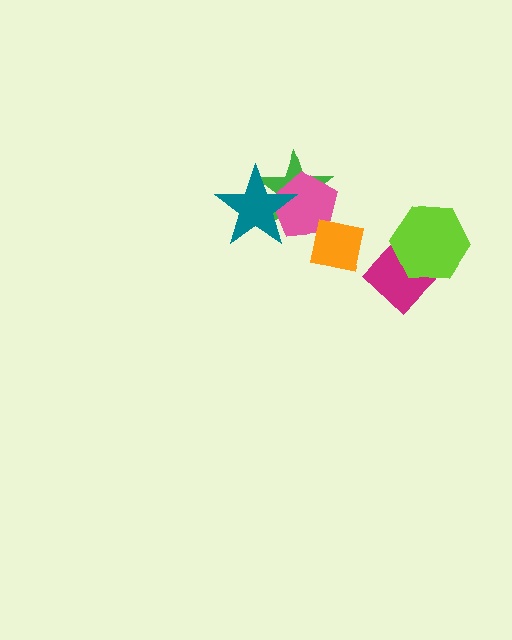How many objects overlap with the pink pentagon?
3 objects overlap with the pink pentagon.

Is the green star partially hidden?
Yes, it is partially covered by another shape.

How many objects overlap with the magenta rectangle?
1 object overlaps with the magenta rectangle.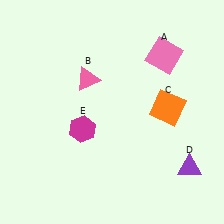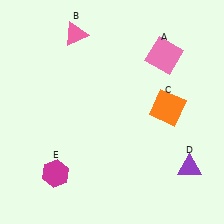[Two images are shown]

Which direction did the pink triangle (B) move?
The pink triangle (B) moved up.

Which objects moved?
The objects that moved are: the pink triangle (B), the magenta hexagon (E).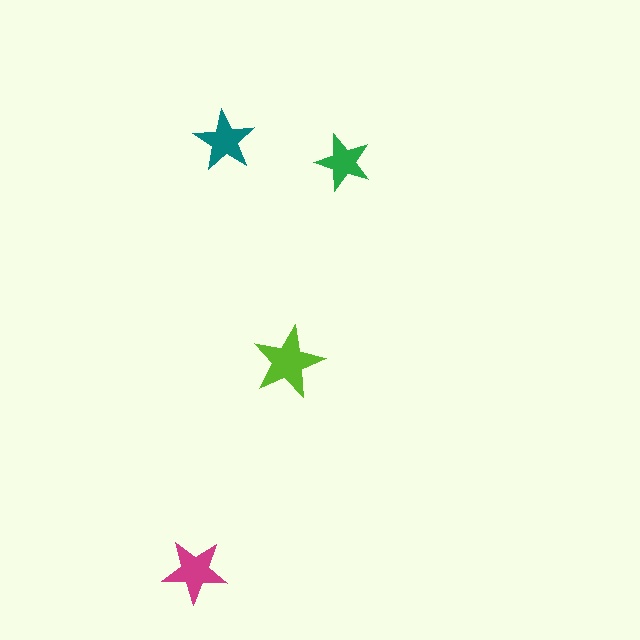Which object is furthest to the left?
The magenta star is leftmost.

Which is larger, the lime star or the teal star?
The lime one.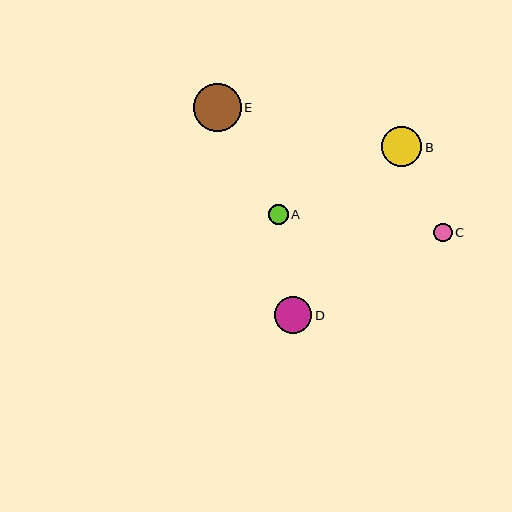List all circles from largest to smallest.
From largest to smallest: E, B, D, A, C.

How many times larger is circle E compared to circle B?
Circle E is approximately 1.2 times the size of circle B.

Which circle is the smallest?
Circle C is the smallest with a size of approximately 18 pixels.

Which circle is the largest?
Circle E is the largest with a size of approximately 48 pixels.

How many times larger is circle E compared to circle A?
Circle E is approximately 2.4 times the size of circle A.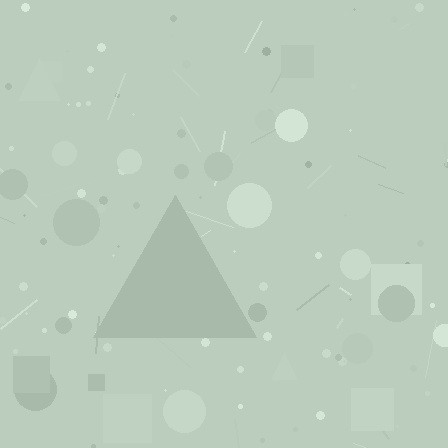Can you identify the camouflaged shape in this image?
The camouflaged shape is a triangle.